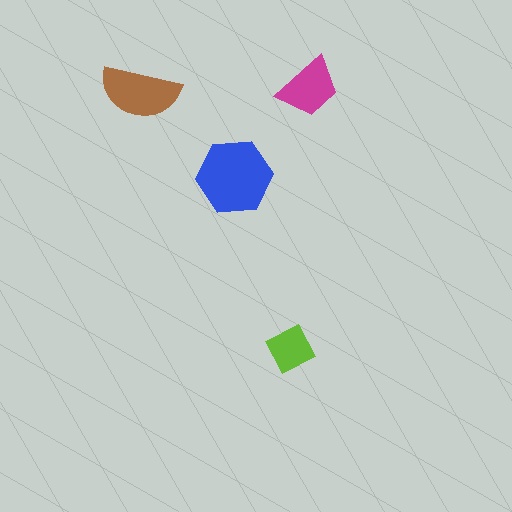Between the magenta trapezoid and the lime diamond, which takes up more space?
The magenta trapezoid.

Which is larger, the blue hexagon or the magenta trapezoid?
The blue hexagon.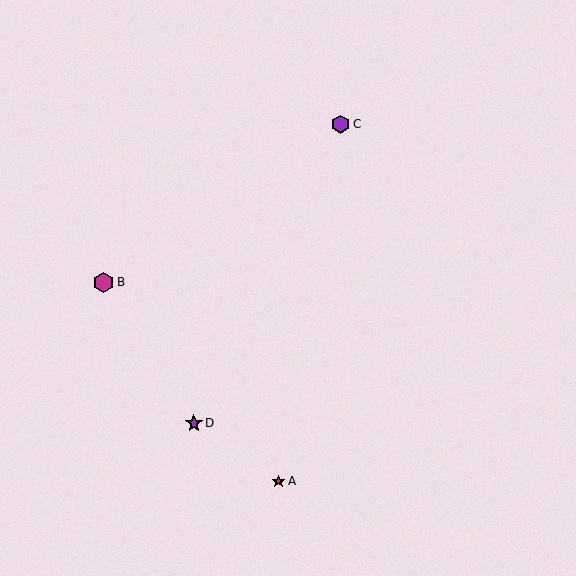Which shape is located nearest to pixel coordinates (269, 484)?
The red star (labeled A) at (278, 481) is nearest to that location.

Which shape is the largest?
The magenta hexagon (labeled B) is the largest.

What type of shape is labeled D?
Shape D is a purple star.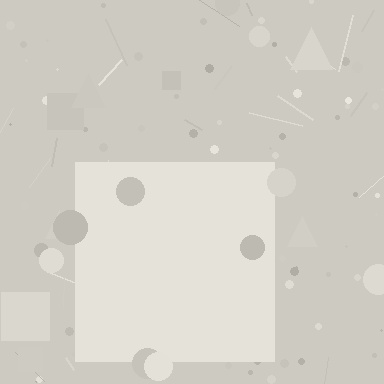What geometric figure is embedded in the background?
A square is embedded in the background.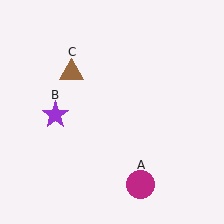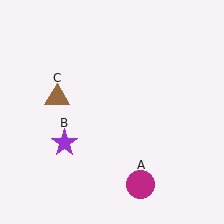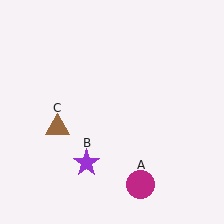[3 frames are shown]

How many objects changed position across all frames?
2 objects changed position: purple star (object B), brown triangle (object C).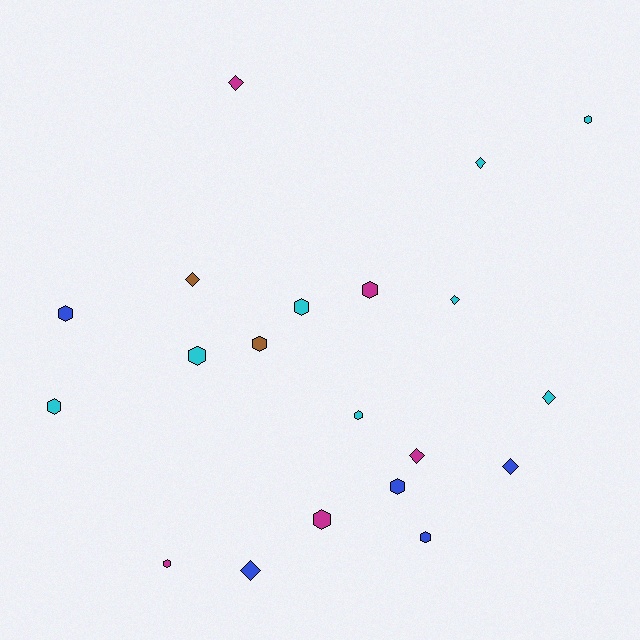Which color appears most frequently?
Cyan, with 8 objects.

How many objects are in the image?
There are 20 objects.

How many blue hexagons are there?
There are 3 blue hexagons.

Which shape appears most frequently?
Hexagon, with 12 objects.